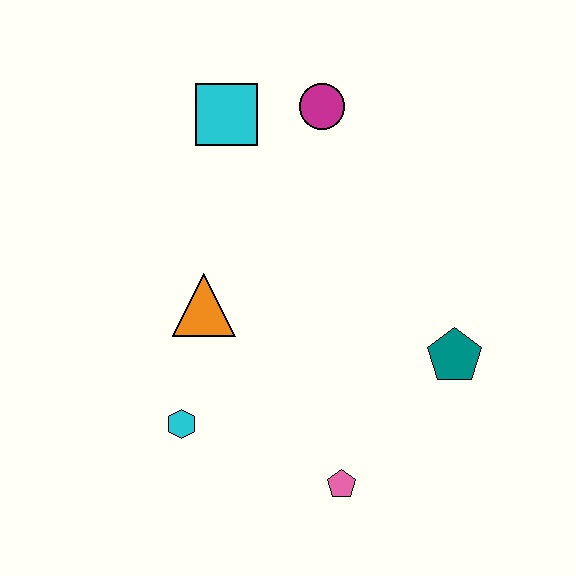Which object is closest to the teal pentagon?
The pink pentagon is closest to the teal pentagon.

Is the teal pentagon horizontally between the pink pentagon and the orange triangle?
No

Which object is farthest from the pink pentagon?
The cyan square is farthest from the pink pentagon.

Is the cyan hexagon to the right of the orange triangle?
No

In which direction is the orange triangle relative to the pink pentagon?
The orange triangle is above the pink pentagon.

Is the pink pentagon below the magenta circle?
Yes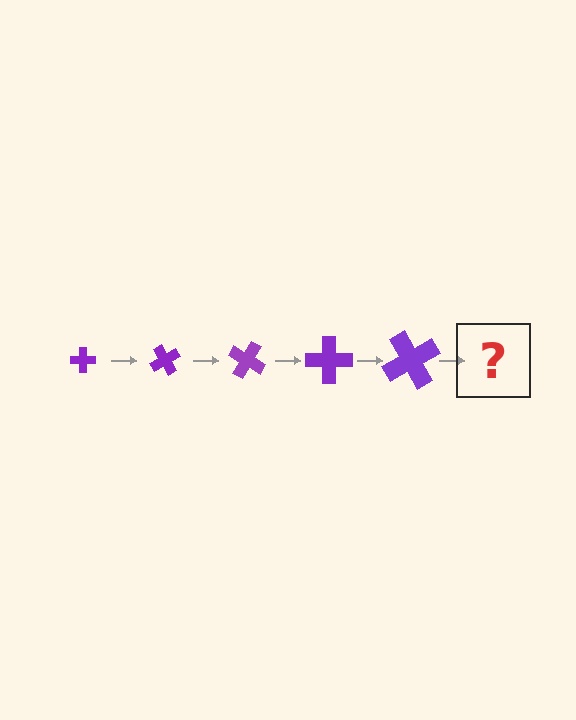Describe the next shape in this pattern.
It should be a cross, larger than the previous one and rotated 300 degrees from the start.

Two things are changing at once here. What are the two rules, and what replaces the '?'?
The two rules are that the cross grows larger each step and it rotates 60 degrees each step. The '?' should be a cross, larger than the previous one and rotated 300 degrees from the start.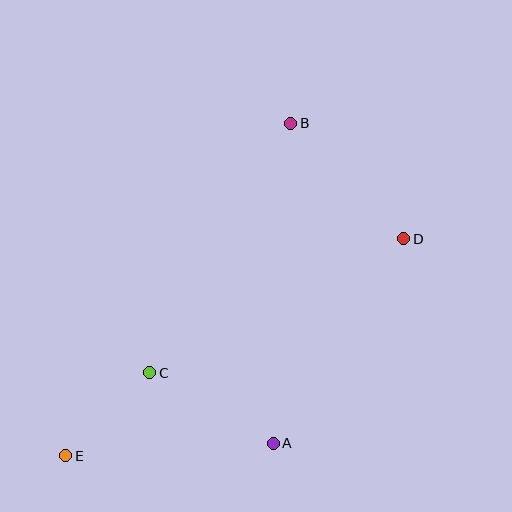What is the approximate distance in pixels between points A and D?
The distance between A and D is approximately 243 pixels.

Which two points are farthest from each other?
Points D and E are farthest from each other.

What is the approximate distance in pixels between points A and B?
The distance between A and B is approximately 321 pixels.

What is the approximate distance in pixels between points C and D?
The distance between C and D is approximately 287 pixels.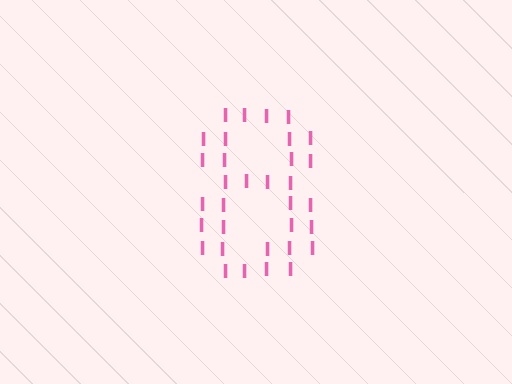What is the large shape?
The large shape is the digit 8.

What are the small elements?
The small elements are letter I's.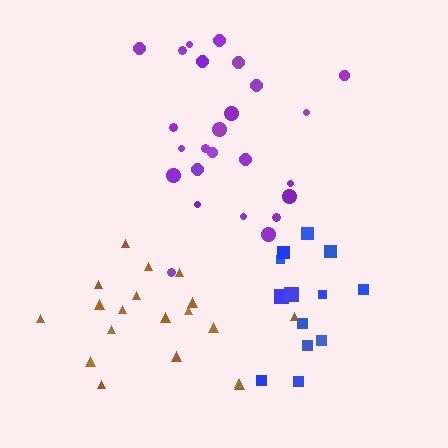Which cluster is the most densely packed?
Blue.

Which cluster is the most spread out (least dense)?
Brown.